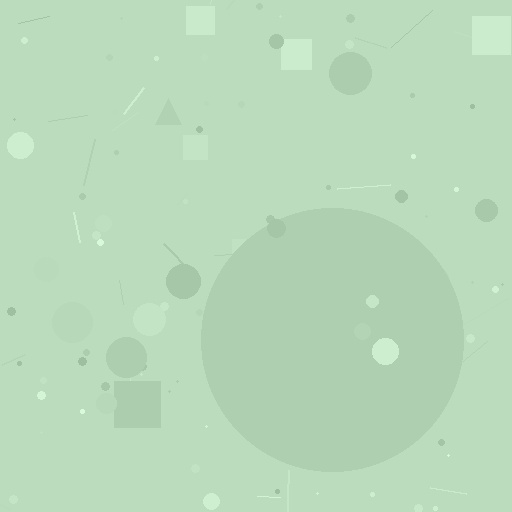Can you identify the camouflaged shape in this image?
The camouflaged shape is a circle.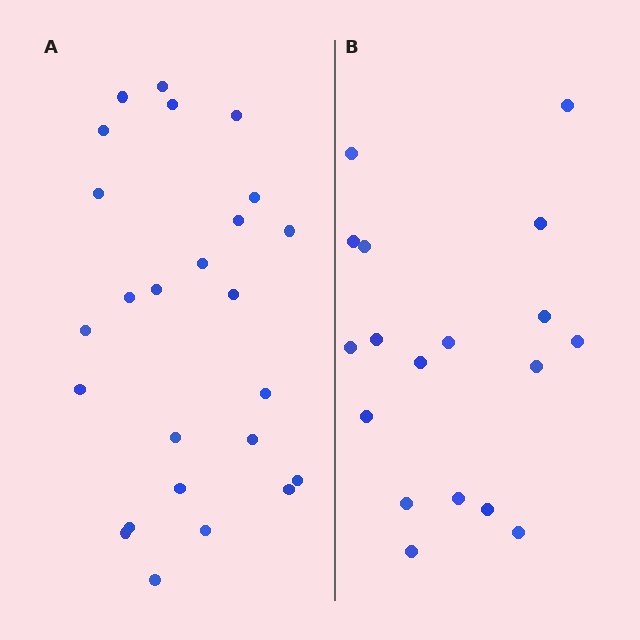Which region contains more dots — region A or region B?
Region A (the left region) has more dots.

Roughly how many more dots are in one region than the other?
Region A has roughly 8 or so more dots than region B.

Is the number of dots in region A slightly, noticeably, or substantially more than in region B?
Region A has noticeably more, but not dramatically so. The ratio is roughly 1.4 to 1.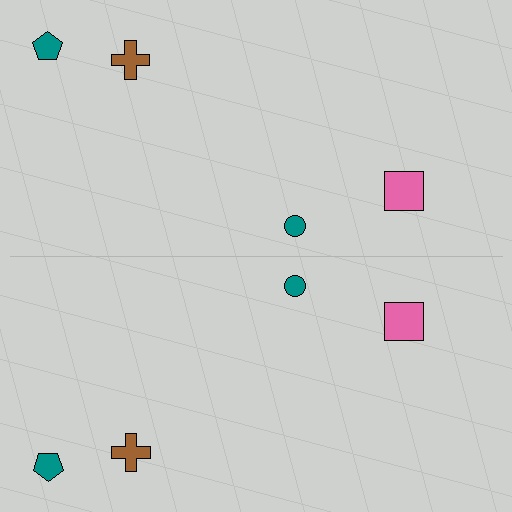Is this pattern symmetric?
Yes, this pattern has bilateral (reflection) symmetry.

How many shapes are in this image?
There are 8 shapes in this image.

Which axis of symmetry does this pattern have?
The pattern has a horizontal axis of symmetry running through the center of the image.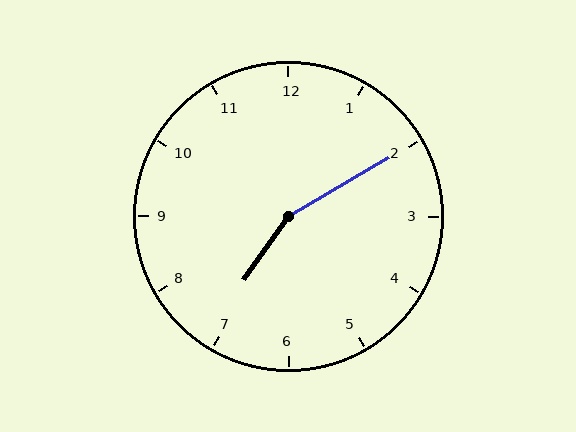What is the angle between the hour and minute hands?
Approximately 155 degrees.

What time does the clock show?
7:10.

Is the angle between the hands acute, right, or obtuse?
It is obtuse.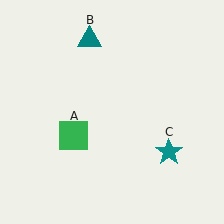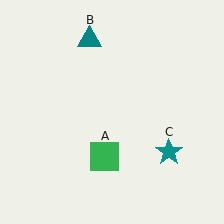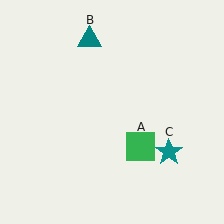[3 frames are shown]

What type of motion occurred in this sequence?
The green square (object A) rotated counterclockwise around the center of the scene.